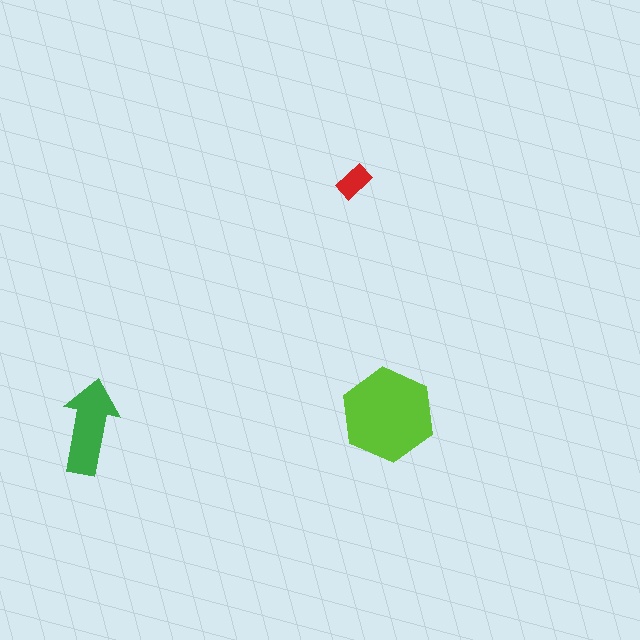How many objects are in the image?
There are 3 objects in the image.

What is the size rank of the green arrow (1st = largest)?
2nd.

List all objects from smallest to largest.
The red rectangle, the green arrow, the lime hexagon.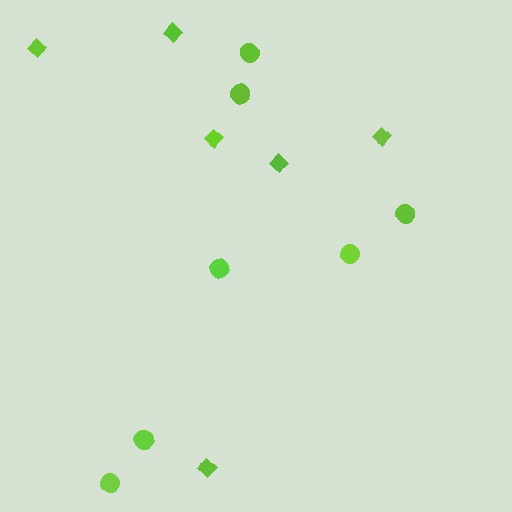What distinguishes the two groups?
There are 2 groups: one group of circles (7) and one group of diamonds (6).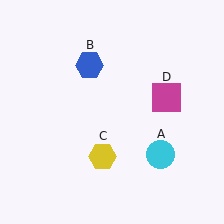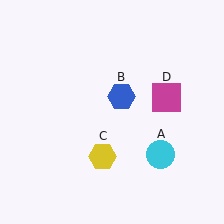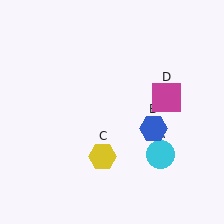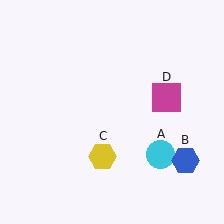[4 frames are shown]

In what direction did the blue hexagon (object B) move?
The blue hexagon (object B) moved down and to the right.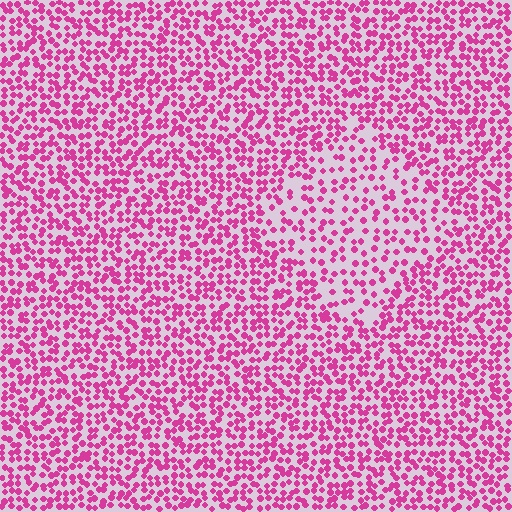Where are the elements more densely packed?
The elements are more densely packed outside the diamond boundary.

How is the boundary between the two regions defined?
The boundary is defined by a change in element density (approximately 1.8x ratio). All elements are the same color, size, and shape.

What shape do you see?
I see a diamond.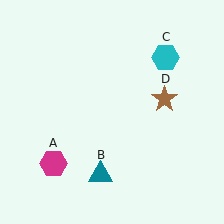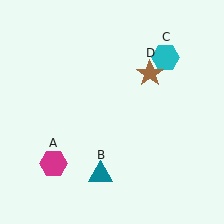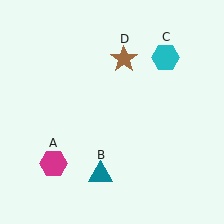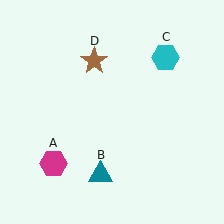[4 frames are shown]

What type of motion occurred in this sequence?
The brown star (object D) rotated counterclockwise around the center of the scene.